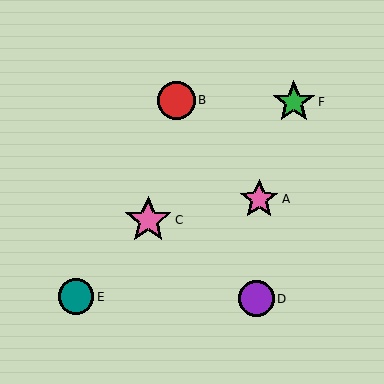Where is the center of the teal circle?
The center of the teal circle is at (76, 297).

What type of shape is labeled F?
Shape F is a green star.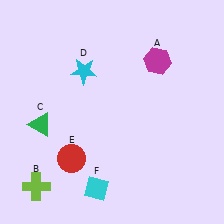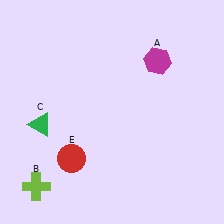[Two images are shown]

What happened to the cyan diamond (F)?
The cyan diamond (F) was removed in Image 2. It was in the bottom-left area of Image 1.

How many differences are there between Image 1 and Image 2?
There are 2 differences between the two images.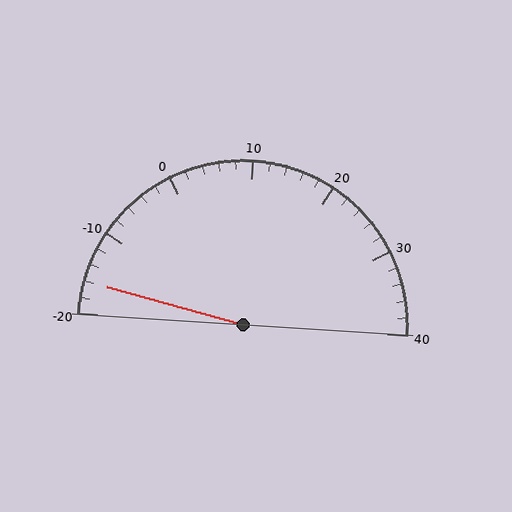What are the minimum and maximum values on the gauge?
The gauge ranges from -20 to 40.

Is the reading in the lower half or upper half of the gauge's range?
The reading is in the lower half of the range (-20 to 40).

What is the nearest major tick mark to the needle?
The nearest major tick mark is -20.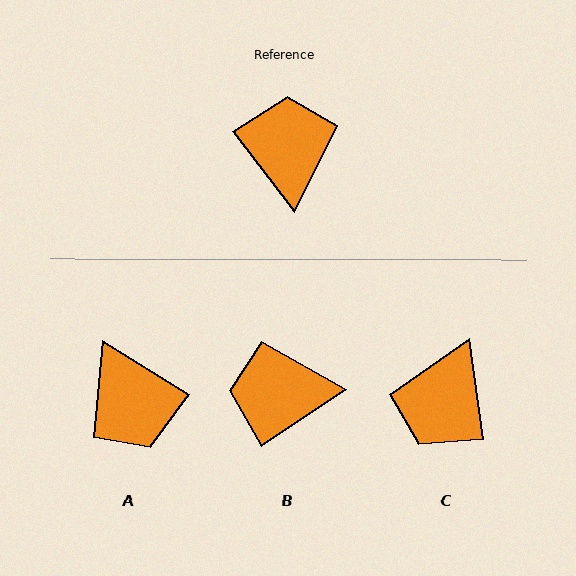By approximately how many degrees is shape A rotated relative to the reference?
Approximately 159 degrees clockwise.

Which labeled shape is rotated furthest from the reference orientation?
A, about 159 degrees away.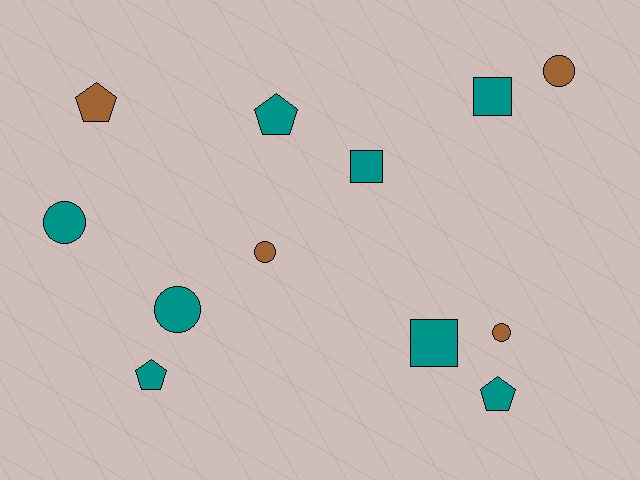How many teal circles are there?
There are 2 teal circles.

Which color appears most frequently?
Teal, with 8 objects.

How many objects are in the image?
There are 12 objects.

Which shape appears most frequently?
Circle, with 5 objects.